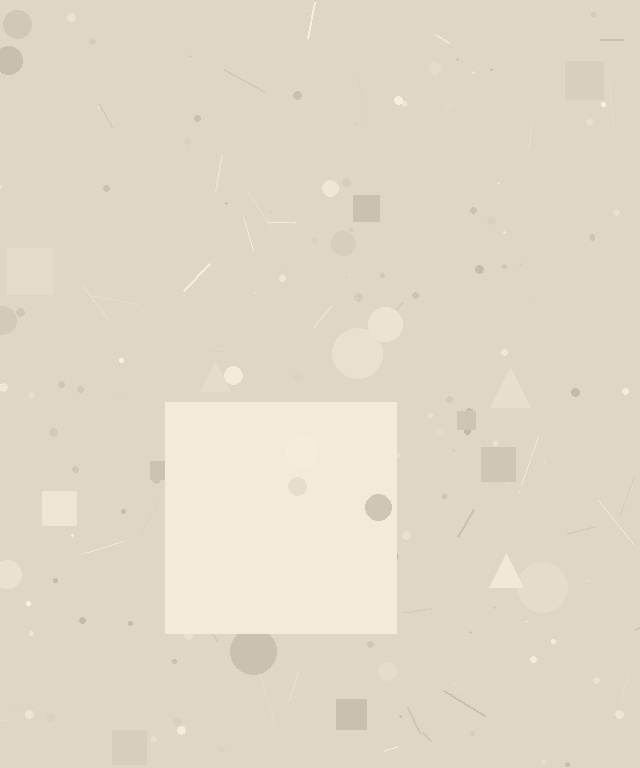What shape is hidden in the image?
A square is hidden in the image.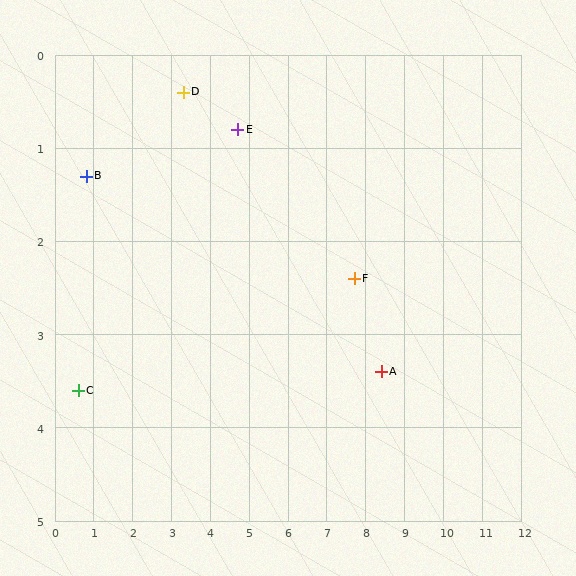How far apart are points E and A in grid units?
Points E and A are about 4.5 grid units apart.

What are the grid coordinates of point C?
Point C is at approximately (0.6, 3.6).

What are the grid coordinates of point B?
Point B is at approximately (0.8, 1.3).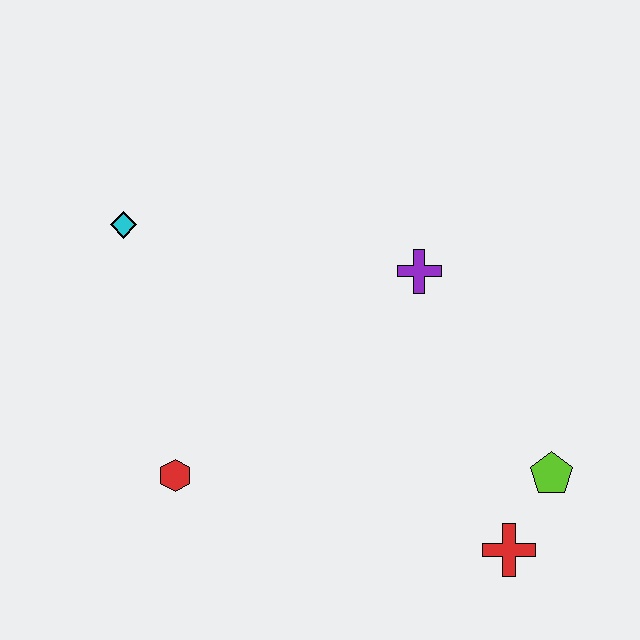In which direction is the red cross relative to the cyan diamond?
The red cross is to the right of the cyan diamond.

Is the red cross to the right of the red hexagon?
Yes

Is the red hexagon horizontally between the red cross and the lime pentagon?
No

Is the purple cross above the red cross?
Yes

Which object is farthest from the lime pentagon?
The cyan diamond is farthest from the lime pentagon.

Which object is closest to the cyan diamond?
The red hexagon is closest to the cyan diamond.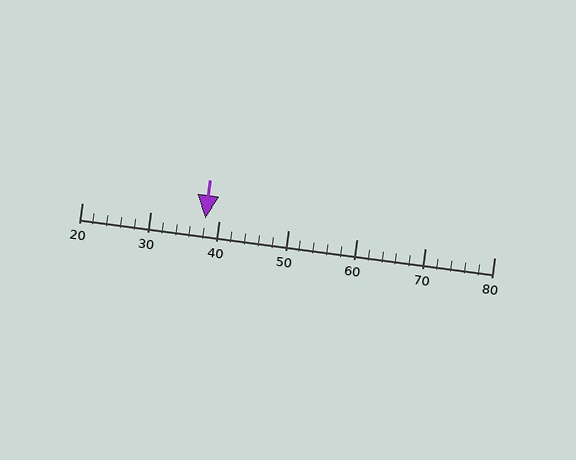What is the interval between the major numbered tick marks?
The major tick marks are spaced 10 units apart.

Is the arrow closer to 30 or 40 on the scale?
The arrow is closer to 40.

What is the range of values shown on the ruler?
The ruler shows values from 20 to 80.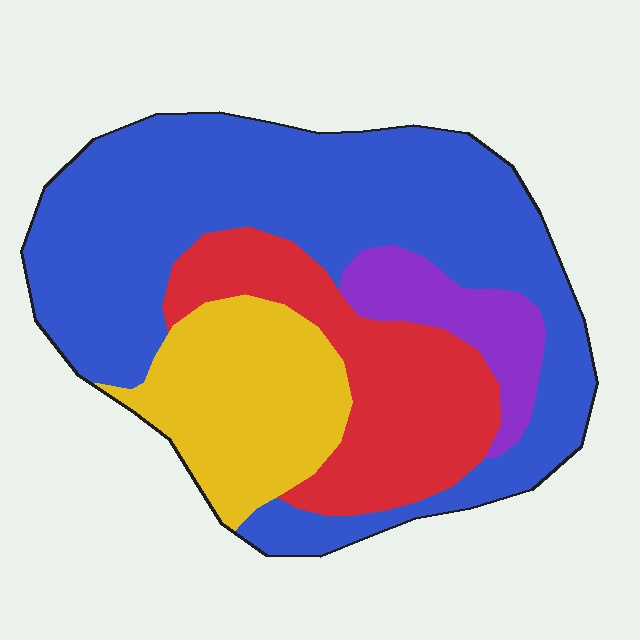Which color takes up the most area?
Blue, at roughly 50%.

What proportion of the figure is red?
Red takes up less than a quarter of the figure.